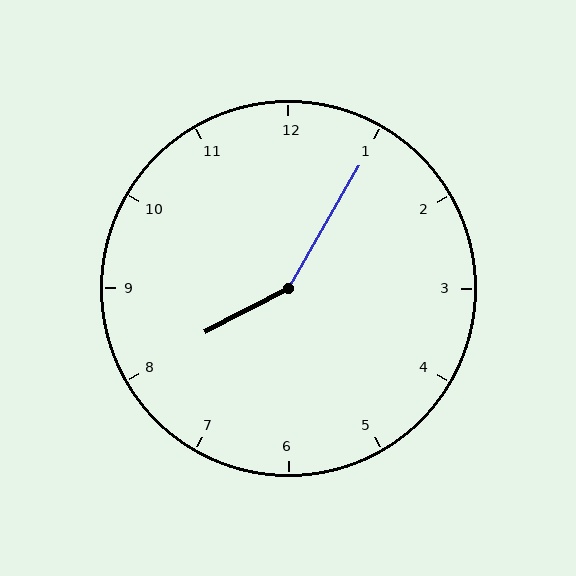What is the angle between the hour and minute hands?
Approximately 148 degrees.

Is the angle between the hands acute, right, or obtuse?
It is obtuse.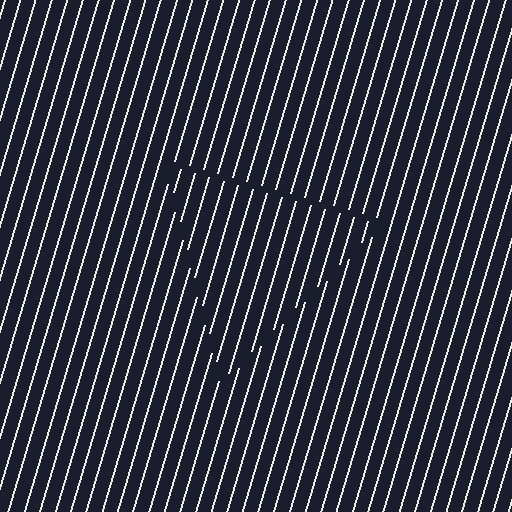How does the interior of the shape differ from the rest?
The interior of the shape contains the same grating, shifted by half a period — the contour is defined by the phase discontinuity where line-ends from the inner and outer gratings abut.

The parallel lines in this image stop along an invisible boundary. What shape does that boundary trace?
An illusory triangle. The interior of the shape contains the same grating, shifted by half a period — the contour is defined by the phase discontinuity where line-ends from the inner and outer gratings abut.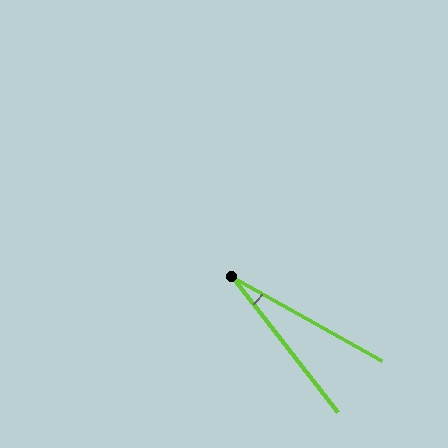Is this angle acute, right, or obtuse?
It is acute.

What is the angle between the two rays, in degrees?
Approximately 23 degrees.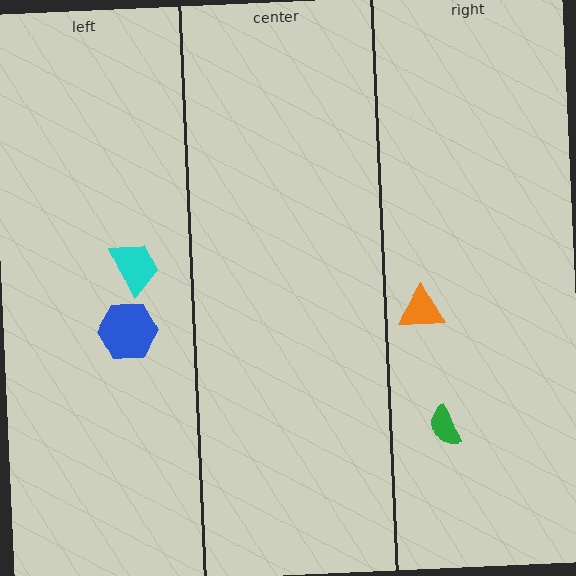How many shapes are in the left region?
2.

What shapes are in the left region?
The cyan trapezoid, the blue hexagon.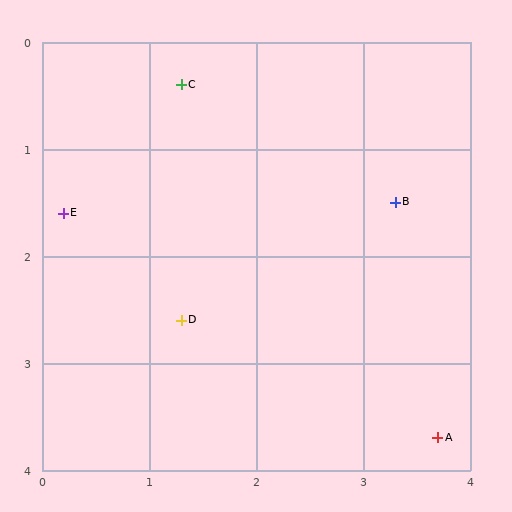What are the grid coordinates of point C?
Point C is at approximately (1.3, 0.4).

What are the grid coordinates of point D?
Point D is at approximately (1.3, 2.6).